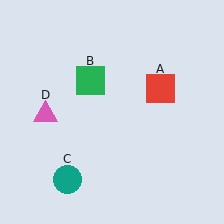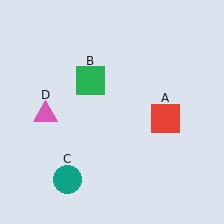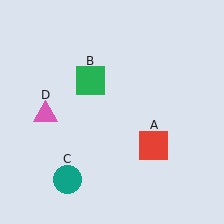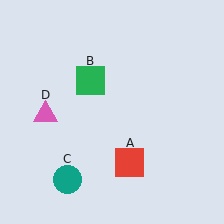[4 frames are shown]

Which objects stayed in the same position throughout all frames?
Green square (object B) and teal circle (object C) and pink triangle (object D) remained stationary.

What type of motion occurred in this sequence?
The red square (object A) rotated clockwise around the center of the scene.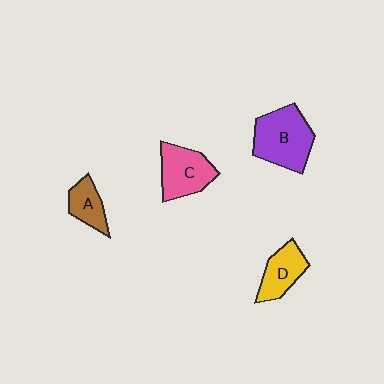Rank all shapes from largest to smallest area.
From largest to smallest: B (purple), C (pink), D (yellow), A (brown).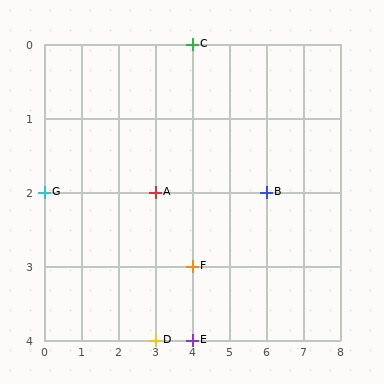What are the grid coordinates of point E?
Point E is at grid coordinates (4, 4).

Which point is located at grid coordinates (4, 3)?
Point F is at (4, 3).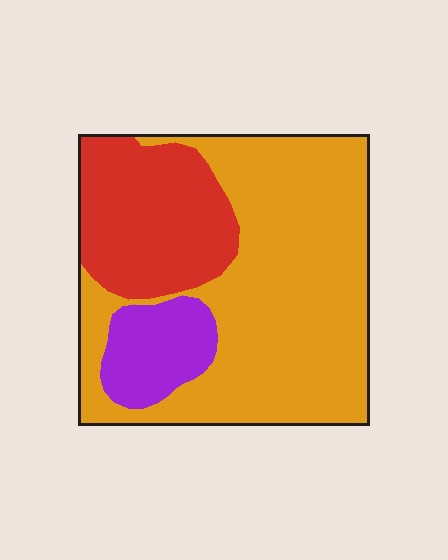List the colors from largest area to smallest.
From largest to smallest: orange, red, purple.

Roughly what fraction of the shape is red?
Red covers around 25% of the shape.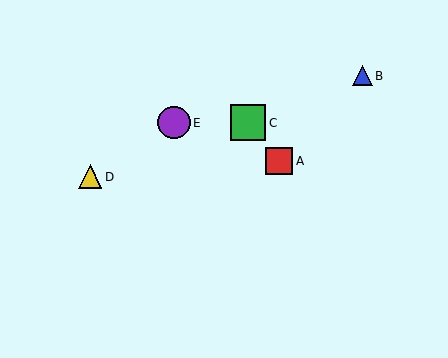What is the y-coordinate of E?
Object E is at y≈123.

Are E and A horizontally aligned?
No, E is at y≈123 and A is at y≈161.